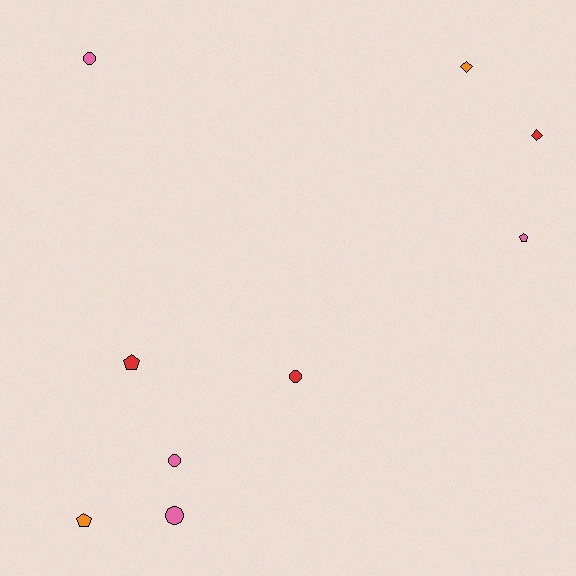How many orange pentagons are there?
There is 1 orange pentagon.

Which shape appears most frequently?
Circle, with 4 objects.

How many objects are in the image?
There are 9 objects.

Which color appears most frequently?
Pink, with 4 objects.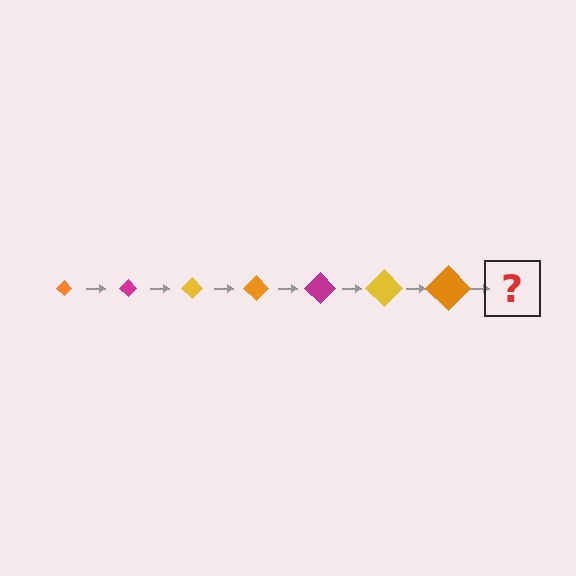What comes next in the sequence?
The next element should be a magenta diamond, larger than the previous one.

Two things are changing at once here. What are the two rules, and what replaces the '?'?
The two rules are that the diamond grows larger each step and the color cycles through orange, magenta, and yellow. The '?' should be a magenta diamond, larger than the previous one.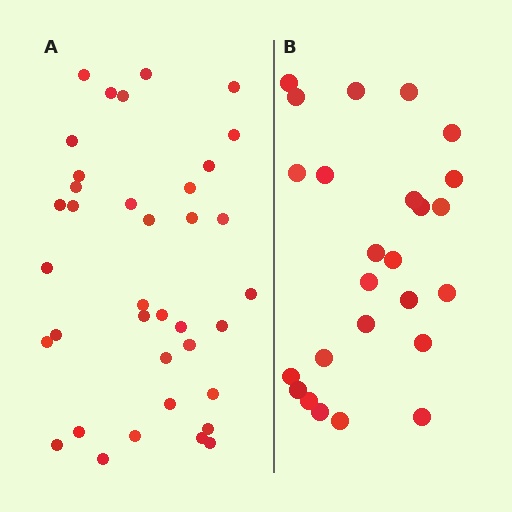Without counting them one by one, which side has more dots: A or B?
Region A (the left region) has more dots.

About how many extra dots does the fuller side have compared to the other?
Region A has roughly 12 or so more dots than region B.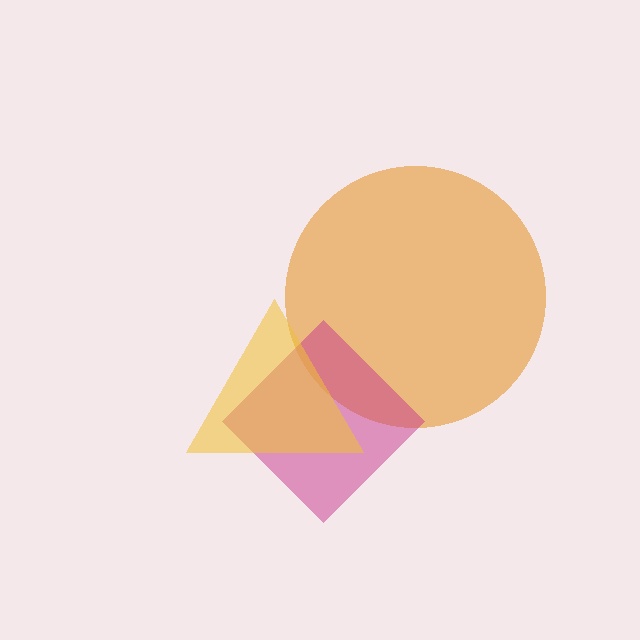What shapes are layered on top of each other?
The layered shapes are: an orange circle, a magenta diamond, a yellow triangle.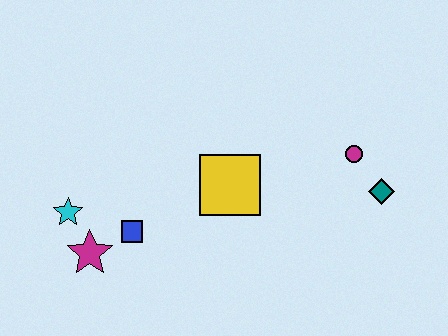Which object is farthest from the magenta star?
The teal diamond is farthest from the magenta star.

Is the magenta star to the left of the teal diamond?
Yes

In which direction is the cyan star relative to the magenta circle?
The cyan star is to the left of the magenta circle.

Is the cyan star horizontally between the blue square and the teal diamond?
No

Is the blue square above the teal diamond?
No